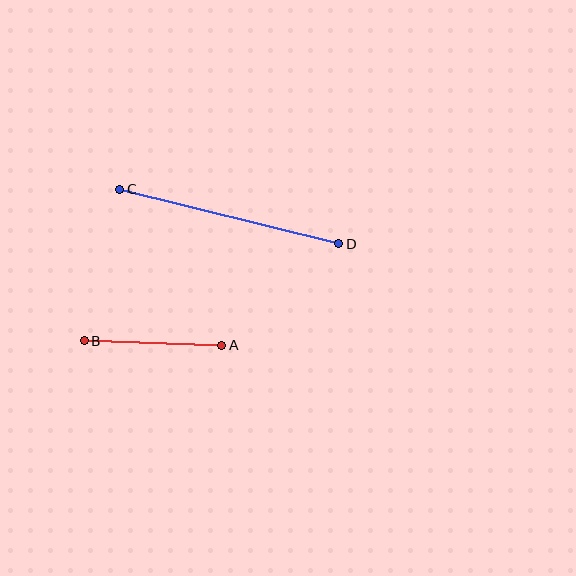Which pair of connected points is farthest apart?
Points C and D are farthest apart.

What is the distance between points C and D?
The distance is approximately 226 pixels.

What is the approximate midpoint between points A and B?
The midpoint is at approximately (153, 343) pixels.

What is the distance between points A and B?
The distance is approximately 138 pixels.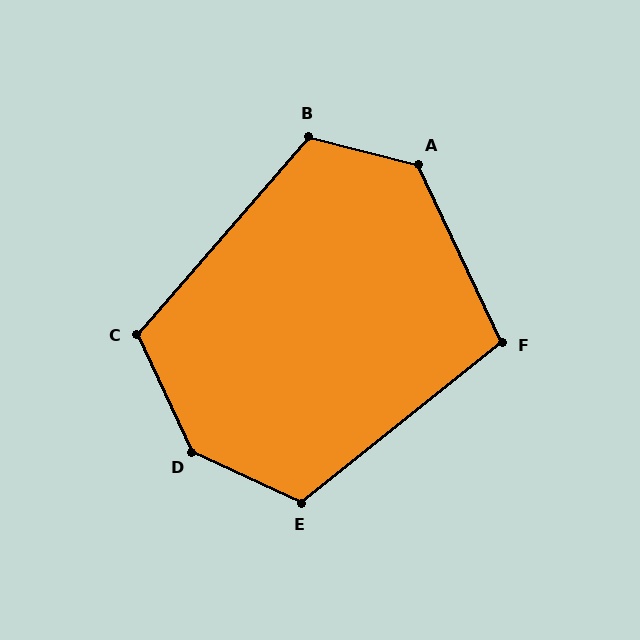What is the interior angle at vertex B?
Approximately 117 degrees (obtuse).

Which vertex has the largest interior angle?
D, at approximately 140 degrees.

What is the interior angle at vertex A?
Approximately 130 degrees (obtuse).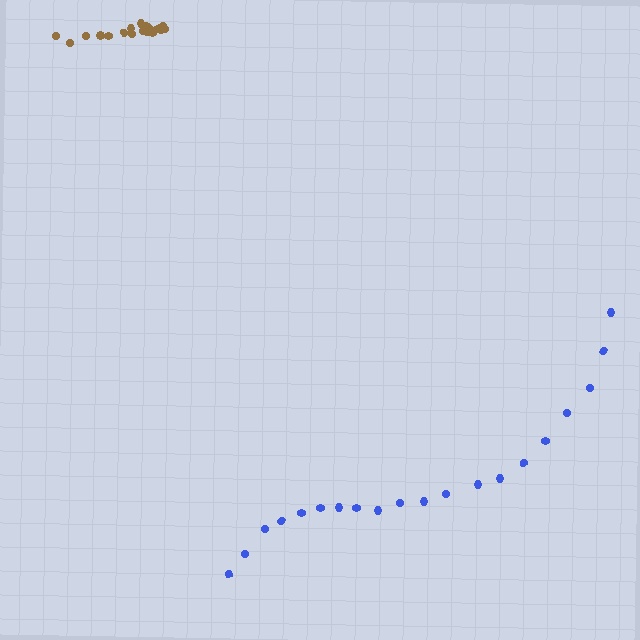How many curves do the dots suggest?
There are 2 distinct paths.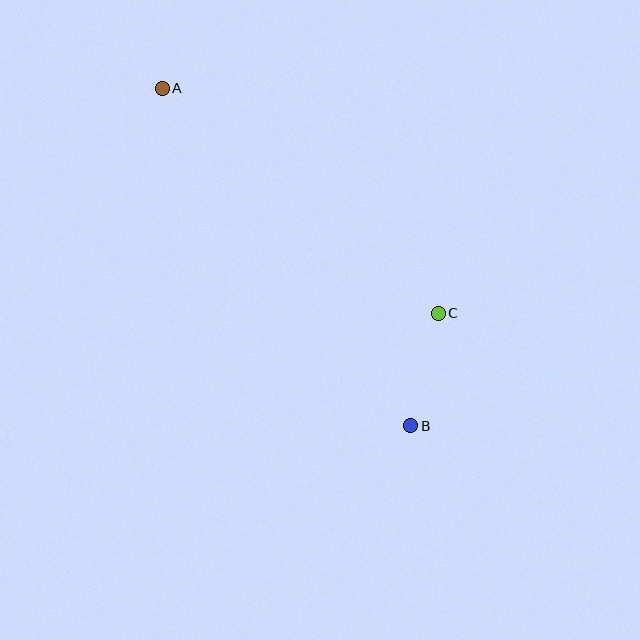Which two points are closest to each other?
Points B and C are closest to each other.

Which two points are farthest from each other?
Points A and B are farthest from each other.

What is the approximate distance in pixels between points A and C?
The distance between A and C is approximately 356 pixels.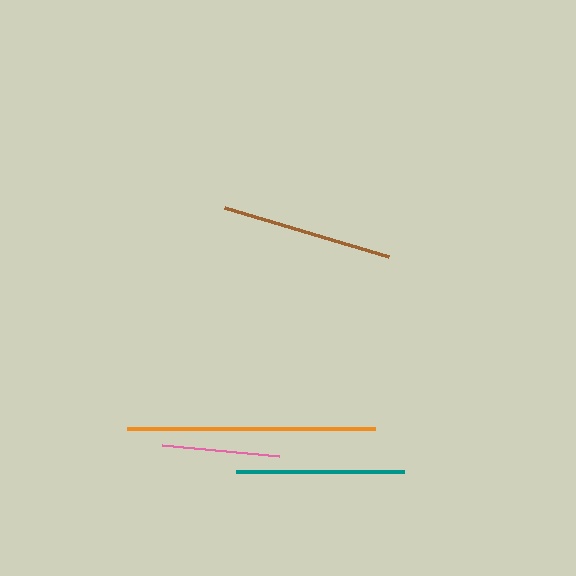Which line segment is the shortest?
The pink line is the shortest at approximately 117 pixels.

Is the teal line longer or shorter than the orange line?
The orange line is longer than the teal line.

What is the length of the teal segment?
The teal segment is approximately 168 pixels long.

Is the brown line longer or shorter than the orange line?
The orange line is longer than the brown line.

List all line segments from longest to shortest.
From longest to shortest: orange, brown, teal, pink.